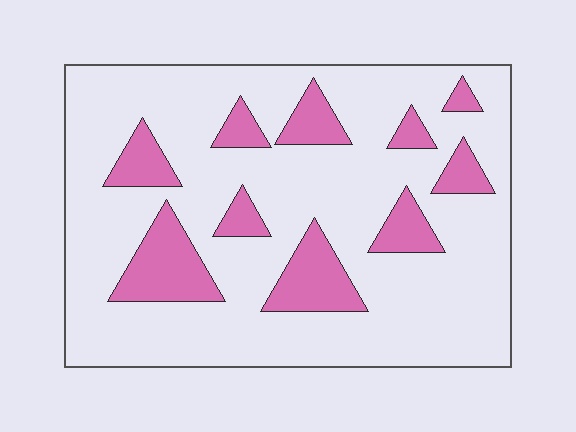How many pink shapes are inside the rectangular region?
10.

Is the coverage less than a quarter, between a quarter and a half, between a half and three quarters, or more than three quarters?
Less than a quarter.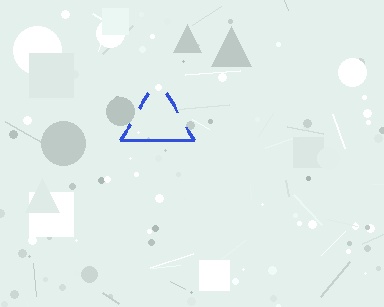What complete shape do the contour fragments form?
The contour fragments form a triangle.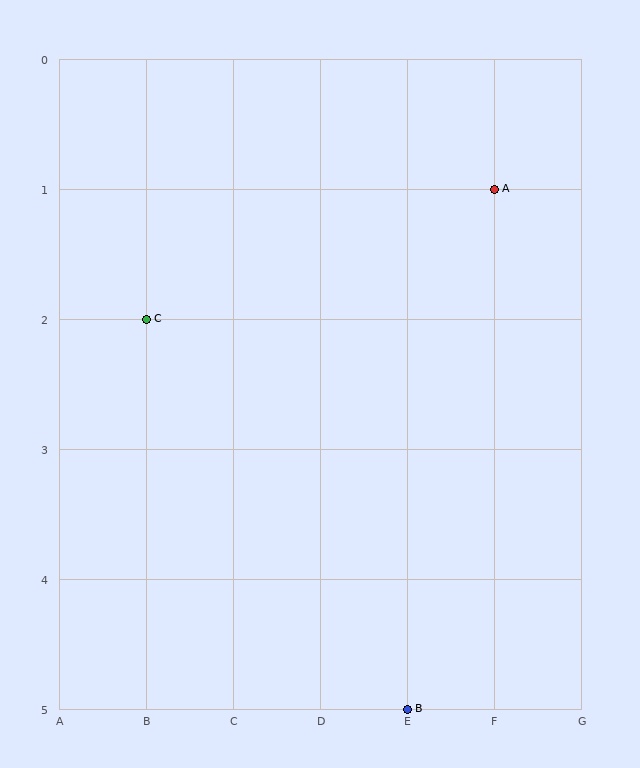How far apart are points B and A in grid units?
Points B and A are 1 column and 4 rows apart (about 4.1 grid units diagonally).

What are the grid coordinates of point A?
Point A is at grid coordinates (F, 1).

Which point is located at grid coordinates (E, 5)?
Point B is at (E, 5).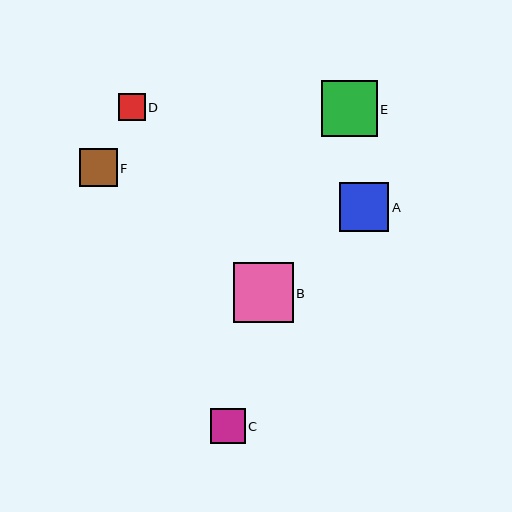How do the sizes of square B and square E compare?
Square B and square E are approximately the same size.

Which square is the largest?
Square B is the largest with a size of approximately 60 pixels.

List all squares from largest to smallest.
From largest to smallest: B, E, A, F, C, D.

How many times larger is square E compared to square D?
Square E is approximately 2.1 times the size of square D.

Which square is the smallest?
Square D is the smallest with a size of approximately 27 pixels.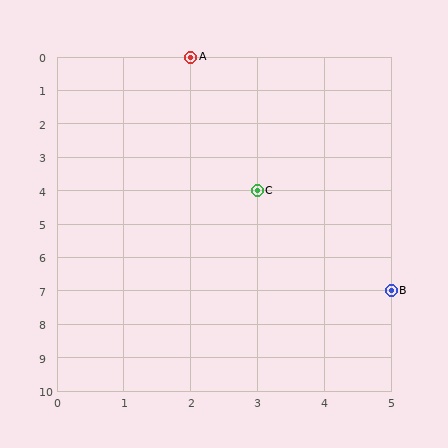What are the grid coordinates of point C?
Point C is at grid coordinates (3, 4).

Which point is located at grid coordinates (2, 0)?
Point A is at (2, 0).